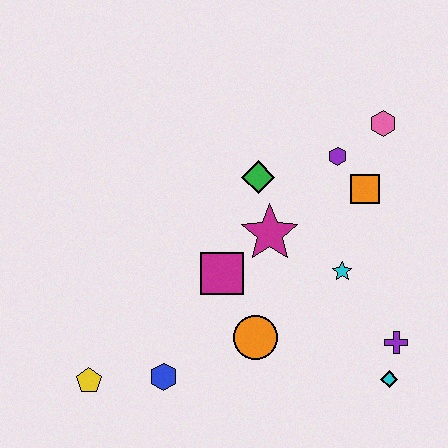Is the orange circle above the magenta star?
No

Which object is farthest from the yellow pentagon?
The pink hexagon is farthest from the yellow pentagon.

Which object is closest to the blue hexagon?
The yellow pentagon is closest to the blue hexagon.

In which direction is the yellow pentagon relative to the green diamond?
The yellow pentagon is below the green diamond.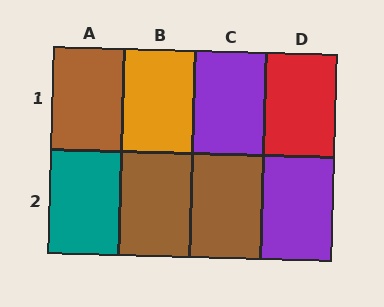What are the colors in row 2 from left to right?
Teal, brown, brown, purple.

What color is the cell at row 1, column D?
Red.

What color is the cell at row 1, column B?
Orange.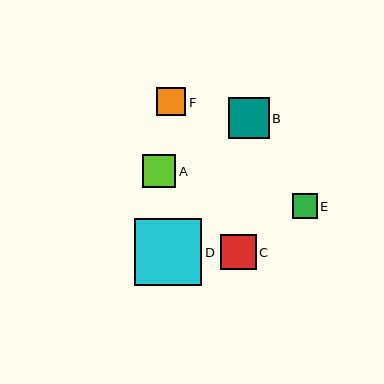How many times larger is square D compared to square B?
Square D is approximately 1.7 times the size of square B.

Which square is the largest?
Square D is the largest with a size of approximately 67 pixels.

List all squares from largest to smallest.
From largest to smallest: D, B, C, A, F, E.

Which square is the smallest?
Square E is the smallest with a size of approximately 24 pixels.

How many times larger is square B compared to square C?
Square B is approximately 1.1 times the size of square C.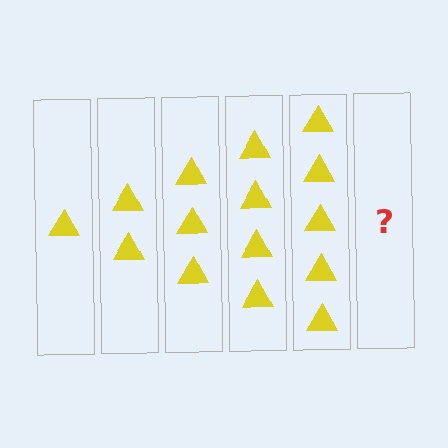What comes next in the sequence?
The next element should be 6 triangles.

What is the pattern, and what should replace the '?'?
The pattern is that each step adds one more triangle. The '?' should be 6 triangles.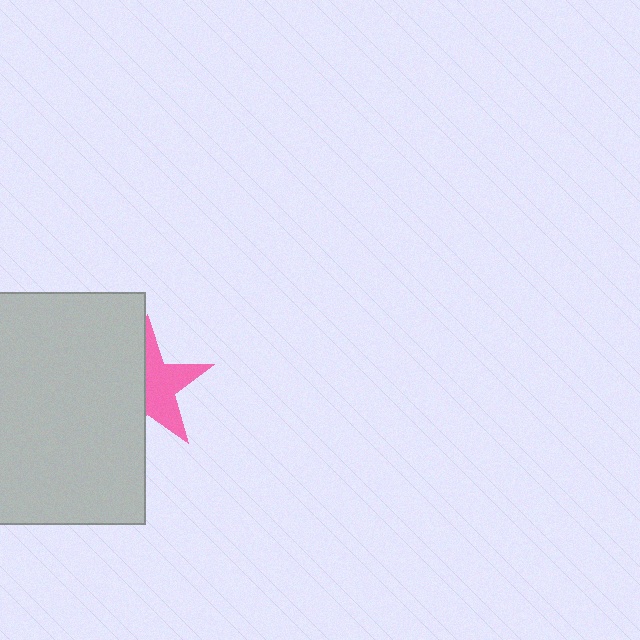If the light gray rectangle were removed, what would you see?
You would see the complete pink star.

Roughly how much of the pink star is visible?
About half of it is visible (roughly 52%).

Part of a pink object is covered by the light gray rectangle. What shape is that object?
It is a star.